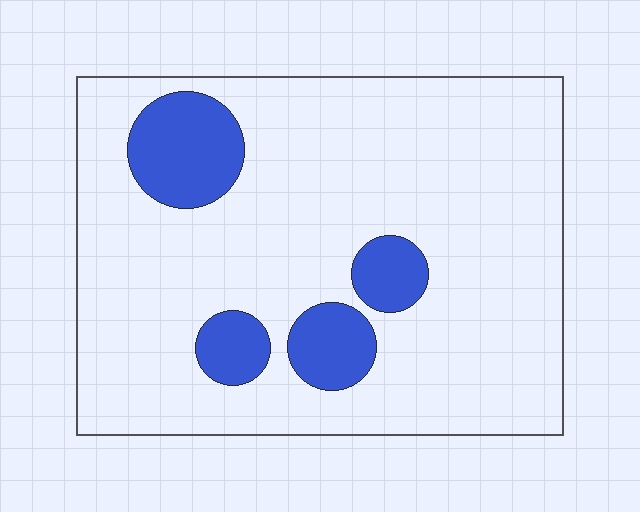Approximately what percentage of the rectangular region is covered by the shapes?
Approximately 15%.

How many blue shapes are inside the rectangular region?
4.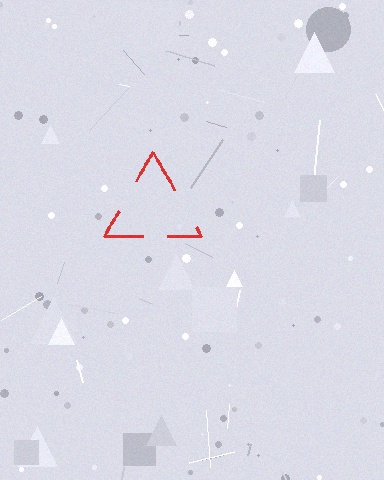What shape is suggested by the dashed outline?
The dashed outline suggests a triangle.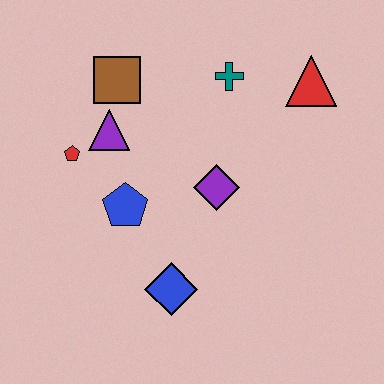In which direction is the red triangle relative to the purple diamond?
The red triangle is above the purple diamond.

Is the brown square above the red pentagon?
Yes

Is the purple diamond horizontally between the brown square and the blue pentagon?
No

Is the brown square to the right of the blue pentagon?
No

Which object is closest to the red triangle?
The teal cross is closest to the red triangle.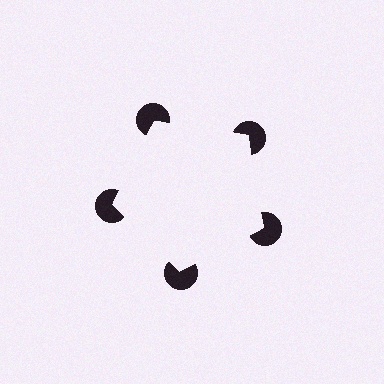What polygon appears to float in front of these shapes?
An illusory pentagon — its edges are inferred from the aligned wedge cuts in the pac-man discs, not physically drawn.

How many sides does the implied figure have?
5 sides.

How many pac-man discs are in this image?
There are 5 — one at each vertex of the illusory pentagon.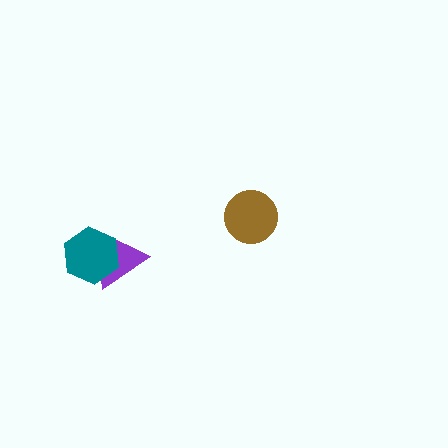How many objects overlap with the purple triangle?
1 object overlaps with the purple triangle.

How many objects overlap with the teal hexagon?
1 object overlaps with the teal hexagon.